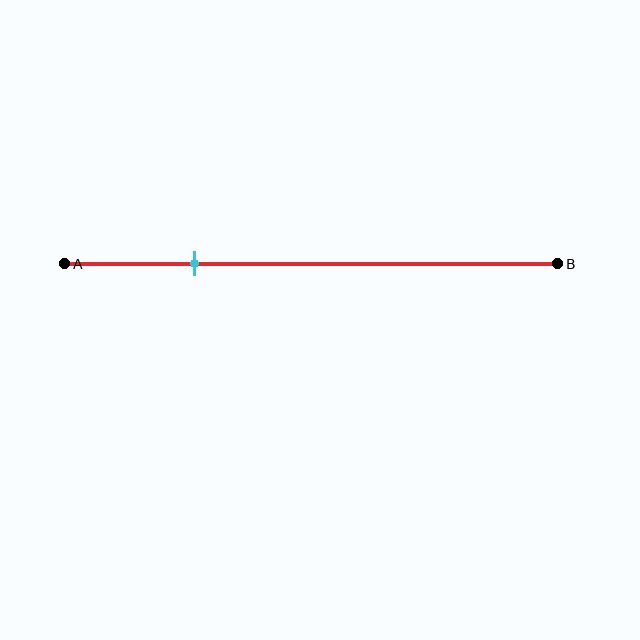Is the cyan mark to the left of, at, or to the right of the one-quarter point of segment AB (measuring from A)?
The cyan mark is approximately at the one-quarter point of segment AB.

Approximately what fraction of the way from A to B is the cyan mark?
The cyan mark is approximately 25% of the way from A to B.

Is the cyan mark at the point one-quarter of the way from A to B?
Yes, the mark is approximately at the one-quarter point.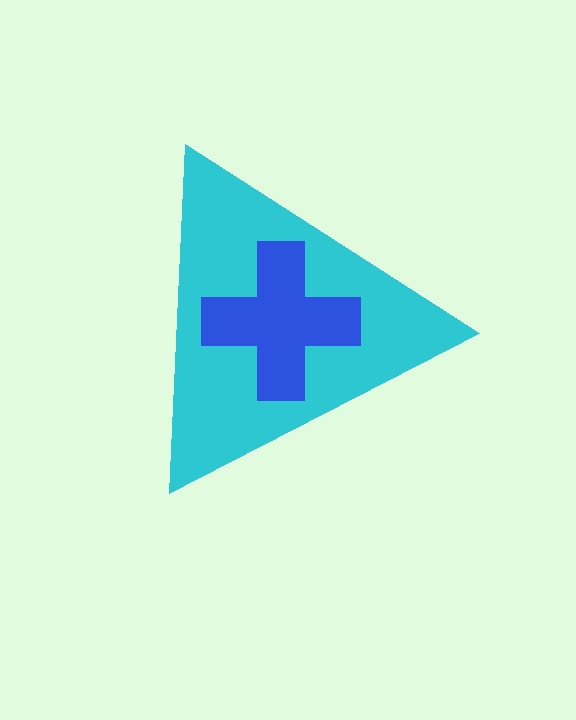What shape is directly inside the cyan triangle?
The blue cross.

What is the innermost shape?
The blue cross.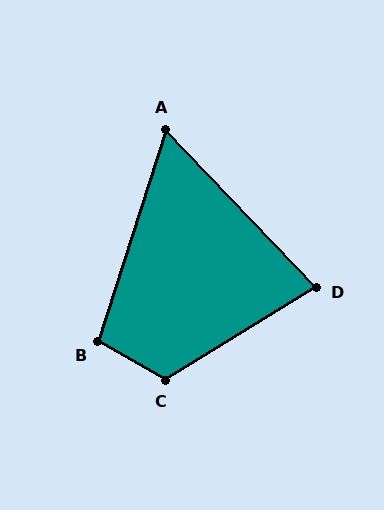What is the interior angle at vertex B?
Approximately 102 degrees (obtuse).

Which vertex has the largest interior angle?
C, at approximately 118 degrees.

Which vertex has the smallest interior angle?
A, at approximately 62 degrees.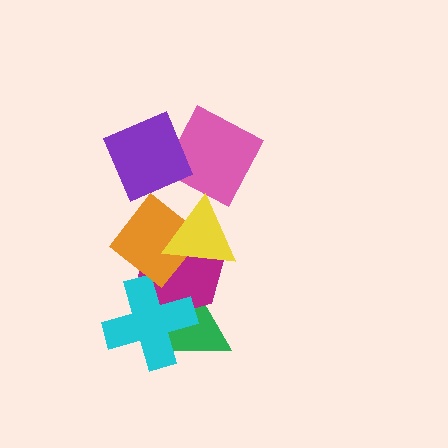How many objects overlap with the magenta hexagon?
4 objects overlap with the magenta hexagon.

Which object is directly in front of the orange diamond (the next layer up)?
The yellow triangle is directly in front of the orange diamond.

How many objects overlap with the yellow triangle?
2 objects overlap with the yellow triangle.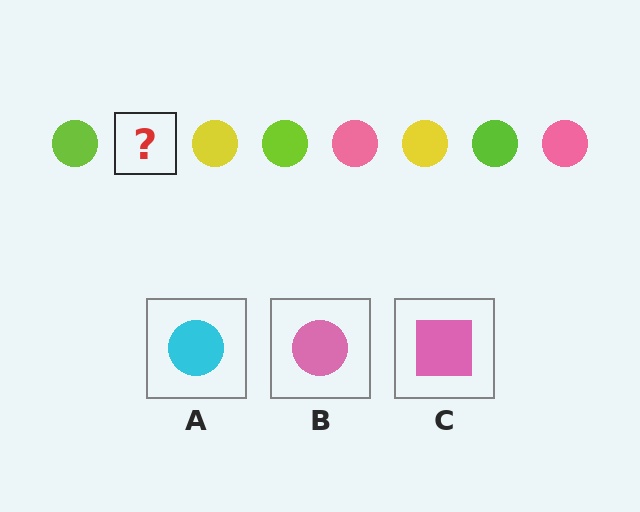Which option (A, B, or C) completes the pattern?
B.